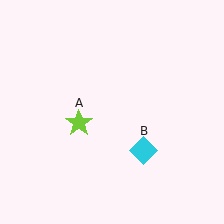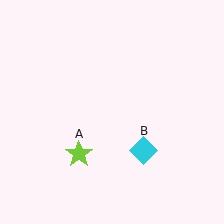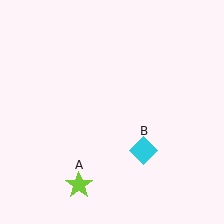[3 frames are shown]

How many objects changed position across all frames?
1 object changed position: lime star (object A).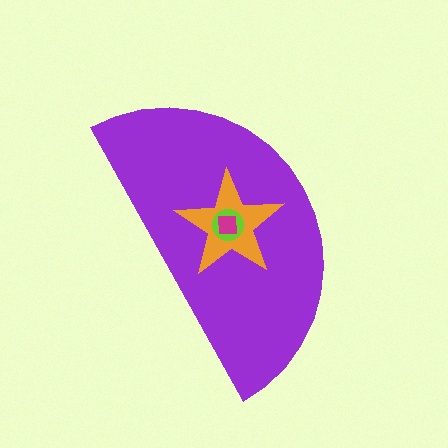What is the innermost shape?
The magenta square.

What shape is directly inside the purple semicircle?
The orange star.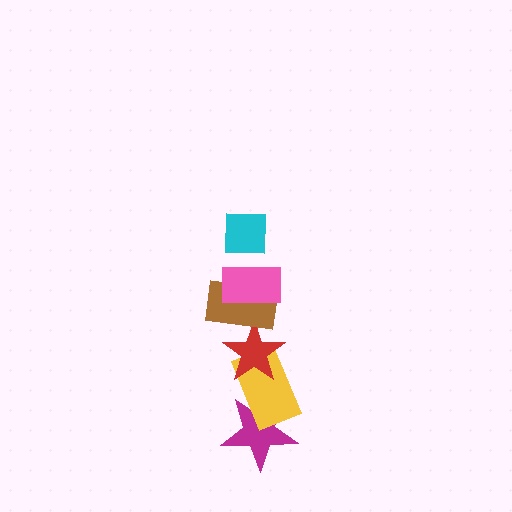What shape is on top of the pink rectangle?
The cyan square is on top of the pink rectangle.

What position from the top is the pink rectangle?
The pink rectangle is 2nd from the top.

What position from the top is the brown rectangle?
The brown rectangle is 3rd from the top.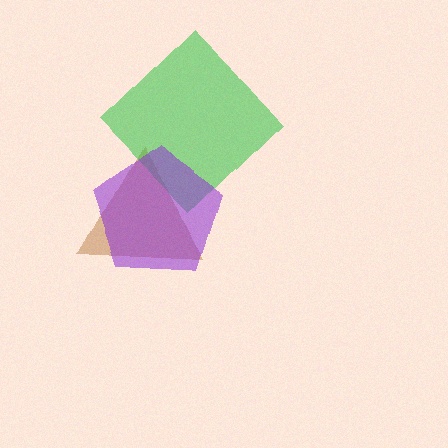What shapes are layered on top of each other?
The layered shapes are: a brown triangle, a green diamond, a purple pentagon.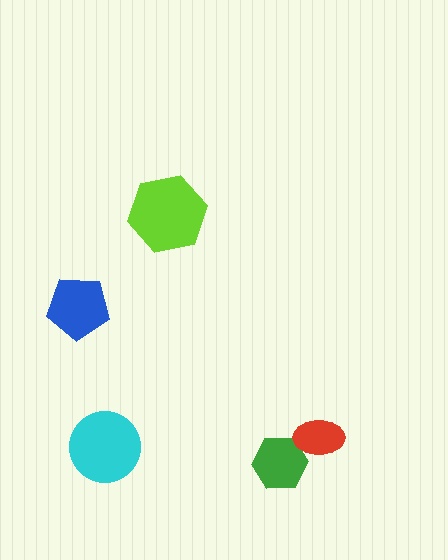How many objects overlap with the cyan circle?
0 objects overlap with the cyan circle.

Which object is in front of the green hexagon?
The red ellipse is in front of the green hexagon.